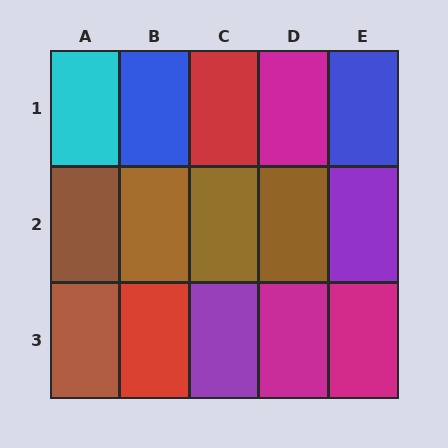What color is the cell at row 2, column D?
Brown.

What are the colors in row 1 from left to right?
Cyan, blue, red, magenta, blue.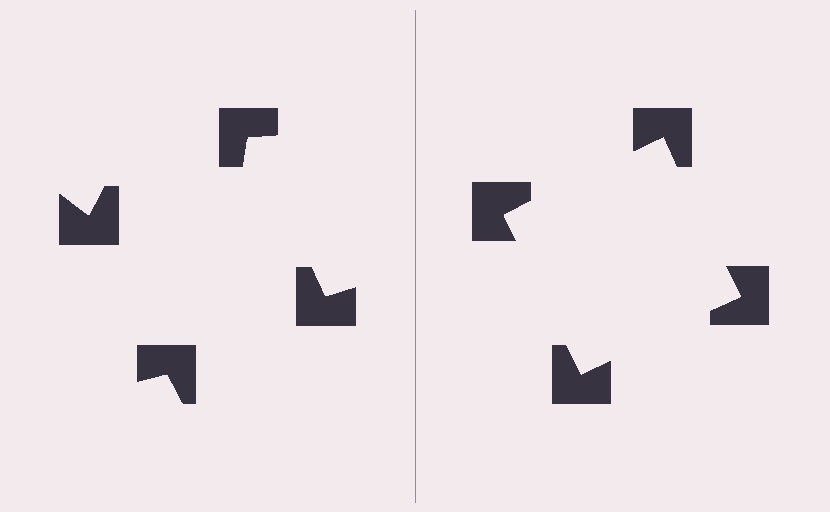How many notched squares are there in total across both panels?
8 — 4 on each side.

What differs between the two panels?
The notched squares are positioned identically on both sides; only the wedge orientations differ. On the right they align to a square; on the left they are misaligned.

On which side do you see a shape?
An illusory square appears on the right side. On the left side the wedge cuts are rotated, so no coherent shape forms.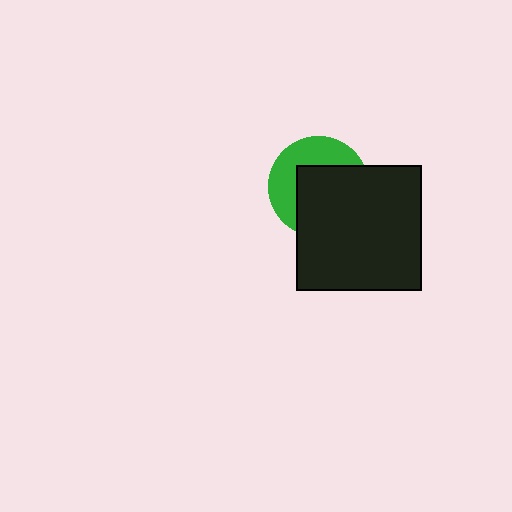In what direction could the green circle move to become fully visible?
The green circle could move toward the upper-left. That would shift it out from behind the black square entirely.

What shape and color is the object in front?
The object in front is a black square.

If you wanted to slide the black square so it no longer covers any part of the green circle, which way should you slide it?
Slide it toward the lower-right — that is the most direct way to separate the two shapes.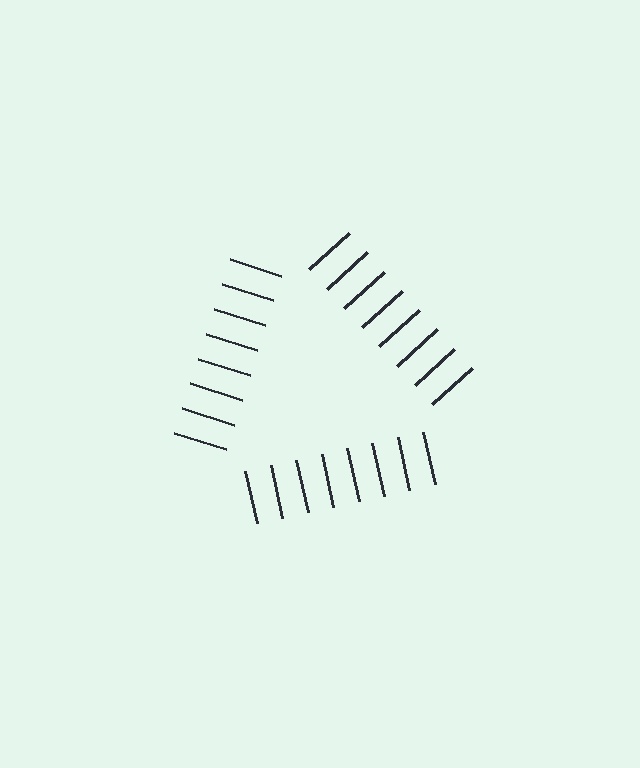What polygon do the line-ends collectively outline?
An illusory triangle — the line segments terminate on its edges but no continuous stroke is drawn.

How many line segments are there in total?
24 — 8 along each of the 3 edges.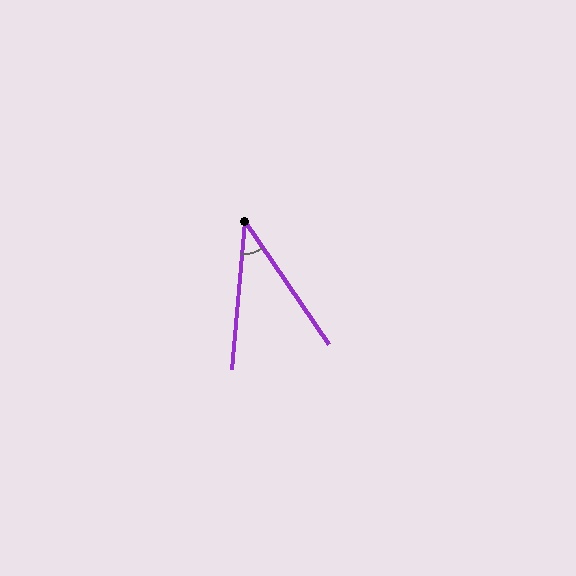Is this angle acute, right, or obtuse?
It is acute.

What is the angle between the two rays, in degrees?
Approximately 40 degrees.